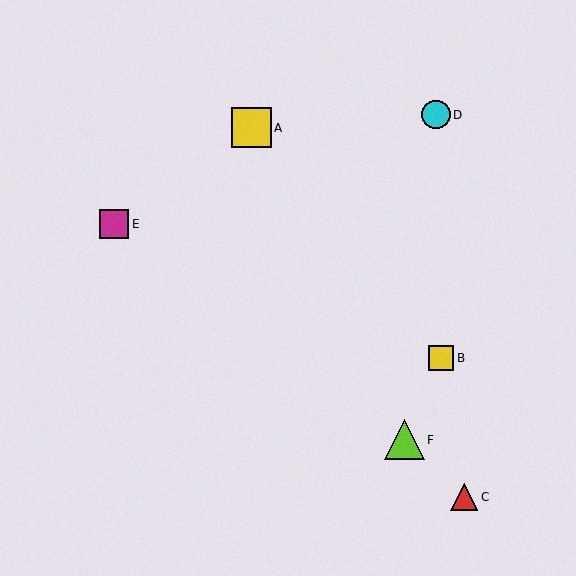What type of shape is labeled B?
Shape B is a yellow square.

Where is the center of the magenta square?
The center of the magenta square is at (114, 224).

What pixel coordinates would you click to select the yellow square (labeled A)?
Click at (251, 128) to select the yellow square A.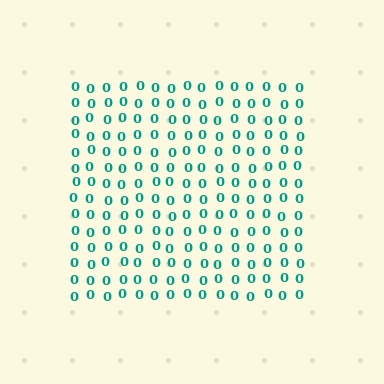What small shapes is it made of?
It is made of small digit 0's.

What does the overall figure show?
The overall figure shows a square.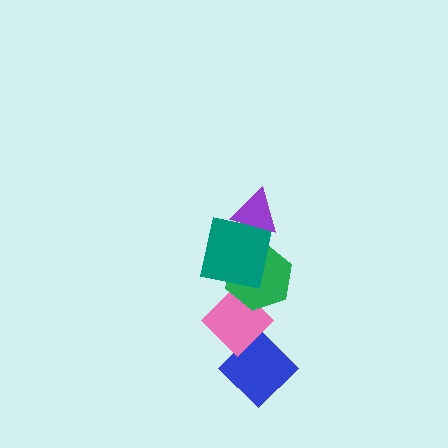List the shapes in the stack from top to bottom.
From top to bottom: the purple triangle, the teal square, the green hexagon, the pink diamond, the blue diamond.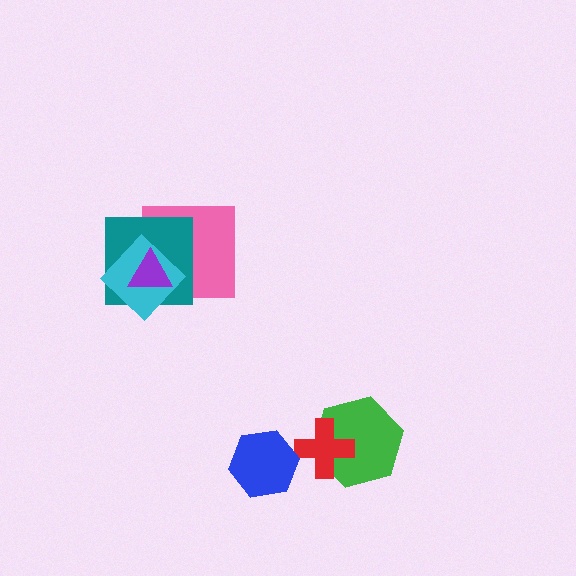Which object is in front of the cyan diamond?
The purple triangle is in front of the cyan diamond.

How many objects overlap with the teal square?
3 objects overlap with the teal square.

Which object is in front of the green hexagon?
The red cross is in front of the green hexagon.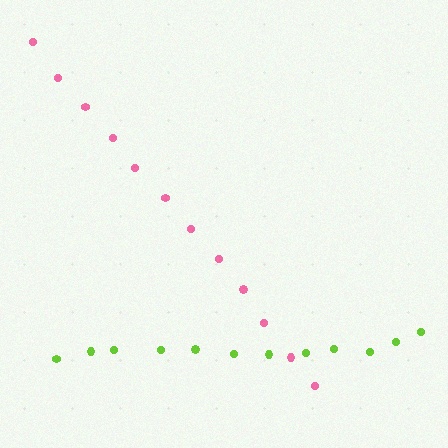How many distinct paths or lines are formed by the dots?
There are 2 distinct paths.